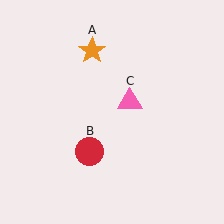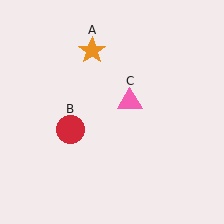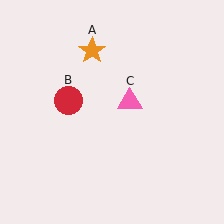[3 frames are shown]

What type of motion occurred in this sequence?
The red circle (object B) rotated clockwise around the center of the scene.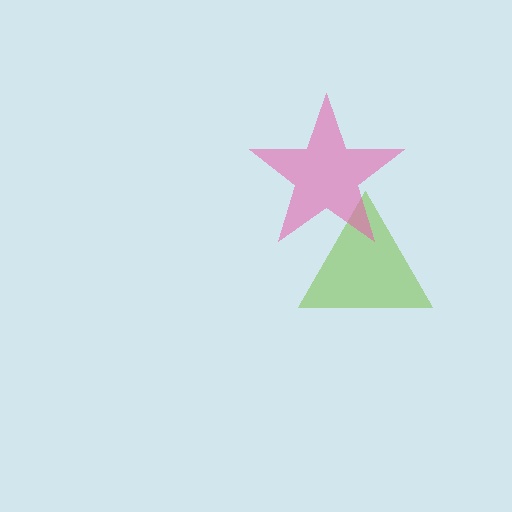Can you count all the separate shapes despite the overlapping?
Yes, there are 2 separate shapes.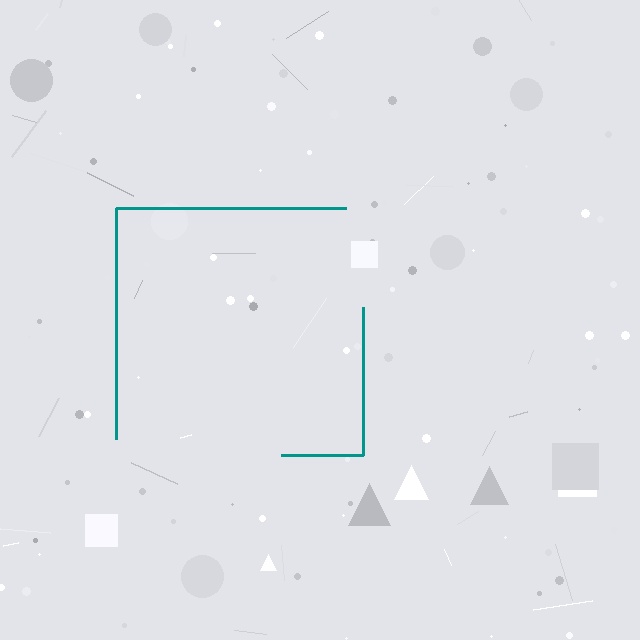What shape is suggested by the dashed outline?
The dashed outline suggests a square.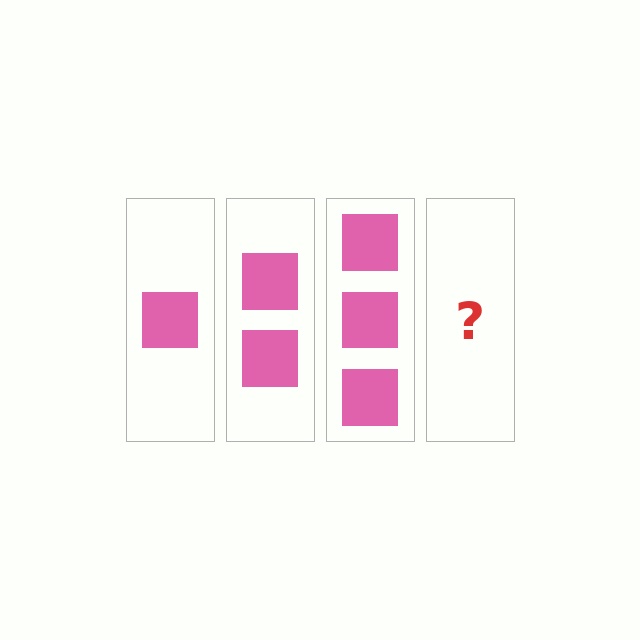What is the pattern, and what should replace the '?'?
The pattern is that each step adds one more square. The '?' should be 4 squares.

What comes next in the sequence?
The next element should be 4 squares.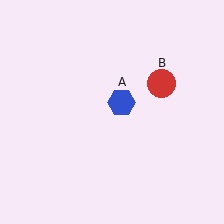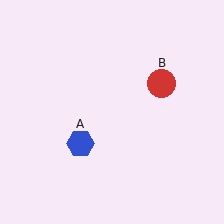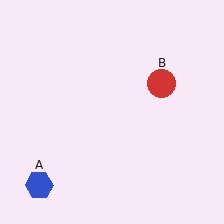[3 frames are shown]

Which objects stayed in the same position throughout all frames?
Red circle (object B) remained stationary.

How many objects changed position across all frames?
1 object changed position: blue hexagon (object A).